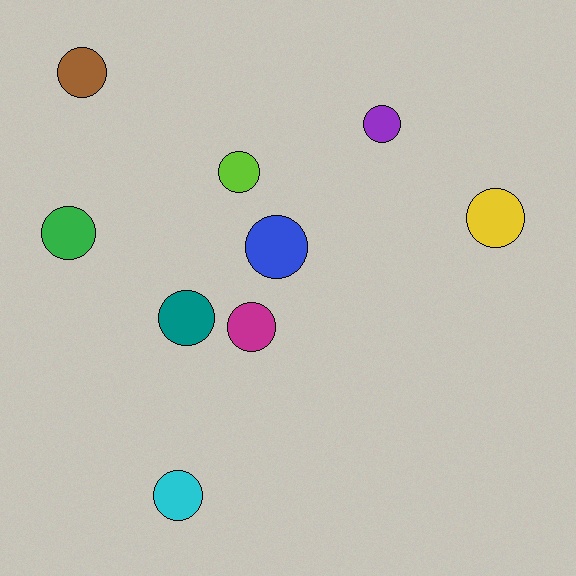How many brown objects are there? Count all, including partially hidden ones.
There is 1 brown object.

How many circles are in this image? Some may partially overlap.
There are 9 circles.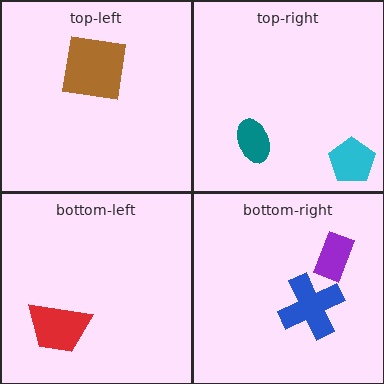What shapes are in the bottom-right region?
The blue cross, the purple rectangle.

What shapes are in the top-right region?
The teal ellipse, the cyan pentagon.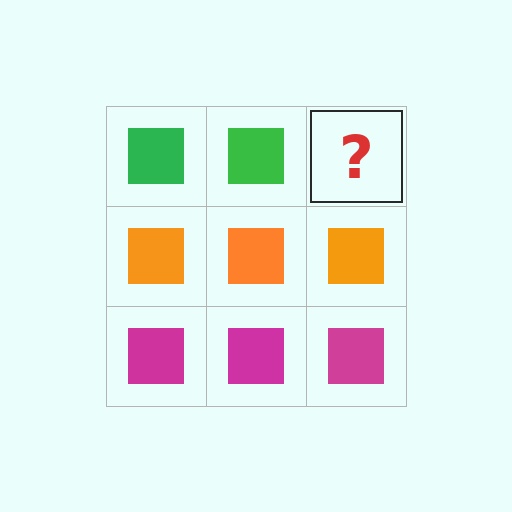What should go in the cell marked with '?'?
The missing cell should contain a green square.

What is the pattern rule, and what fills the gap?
The rule is that each row has a consistent color. The gap should be filled with a green square.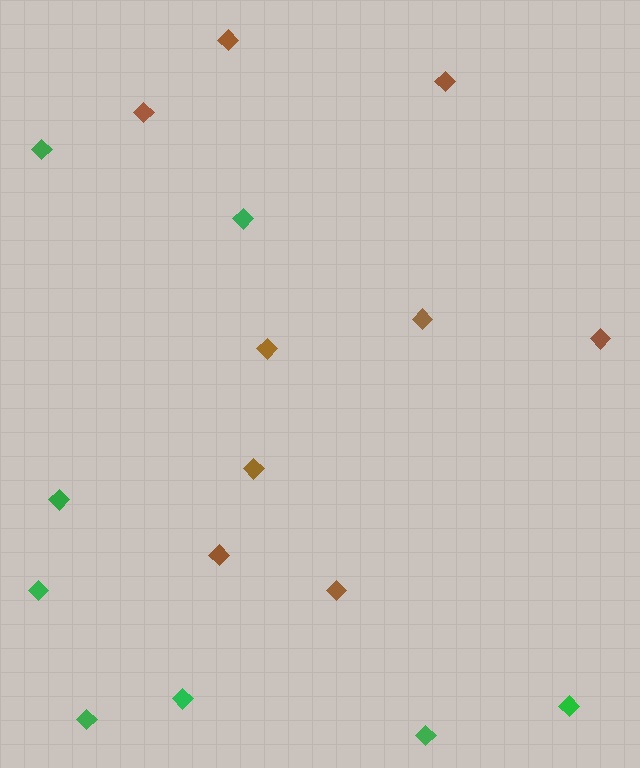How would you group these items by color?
There are 2 groups: one group of brown diamonds (9) and one group of green diamonds (8).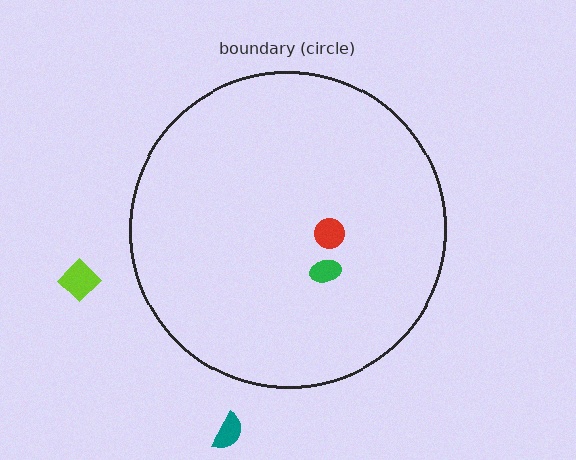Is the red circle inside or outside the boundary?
Inside.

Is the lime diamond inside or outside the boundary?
Outside.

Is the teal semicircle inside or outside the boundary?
Outside.